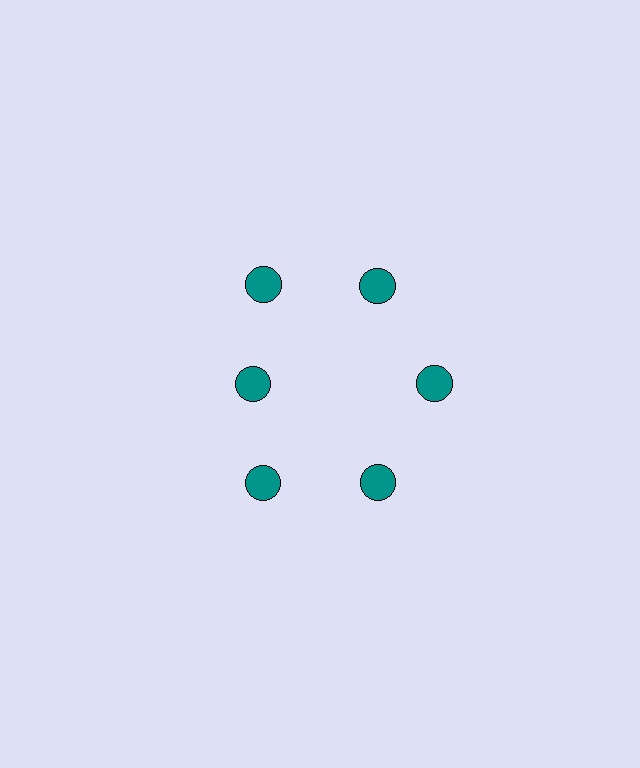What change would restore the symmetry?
The symmetry would be restored by moving it outward, back onto the ring so that all 6 circles sit at equal angles and equal distance from the center.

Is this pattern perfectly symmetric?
No. The 6 teal circles are arranged in a ring, but one element near the 9 o'clock position is pulled inward toward the center, breaking the 6-fold rotational symmetry.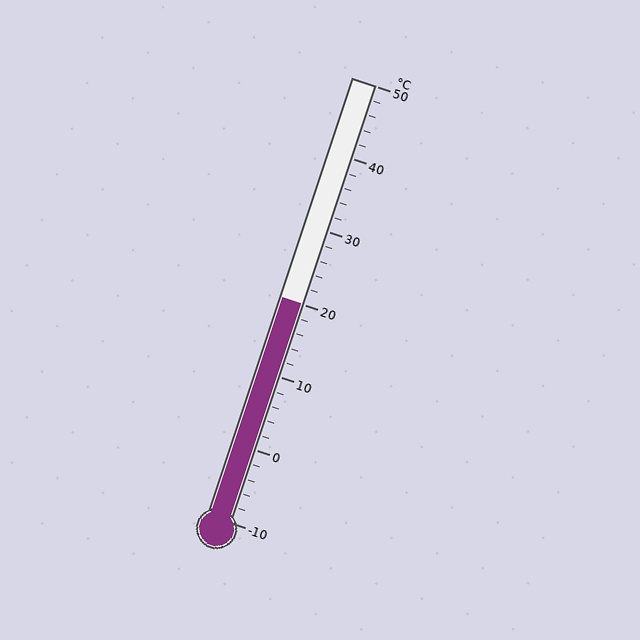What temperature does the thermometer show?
The thermometer shows approximately 20°C.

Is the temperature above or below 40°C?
The temperature is below 40°C.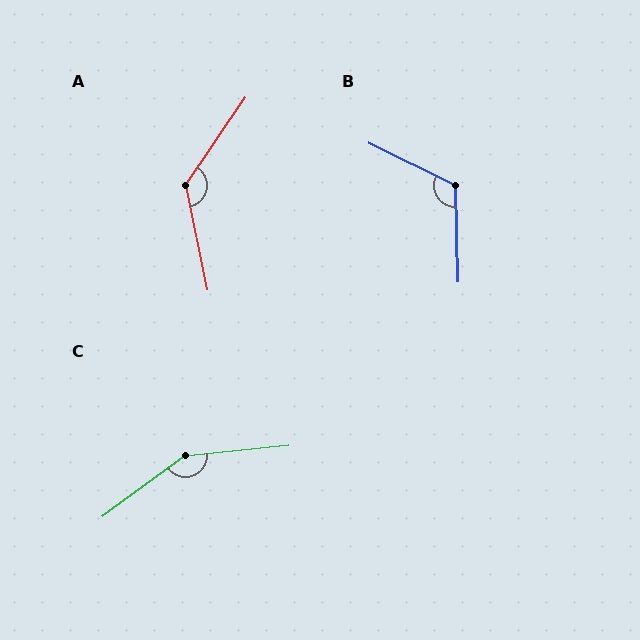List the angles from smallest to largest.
B (118°), A (134°), C (149°).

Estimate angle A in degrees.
Approximately 134 degrees.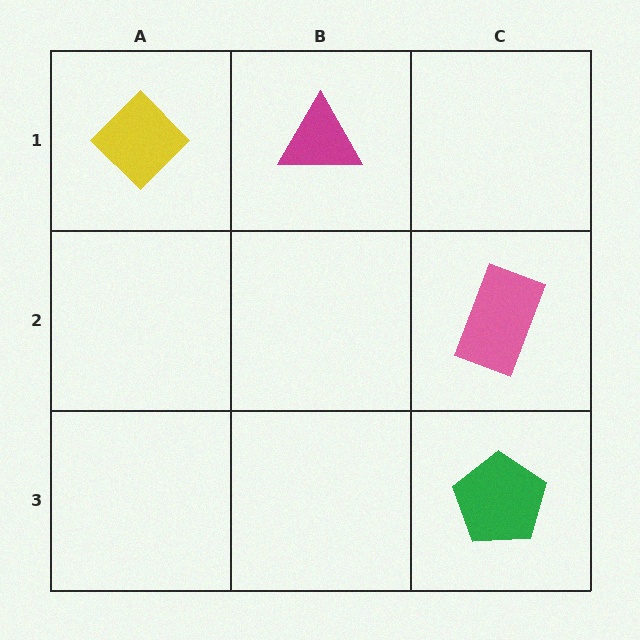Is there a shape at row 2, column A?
No, that cell is empty.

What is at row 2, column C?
A pink rectangle.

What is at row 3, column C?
A green pentagon.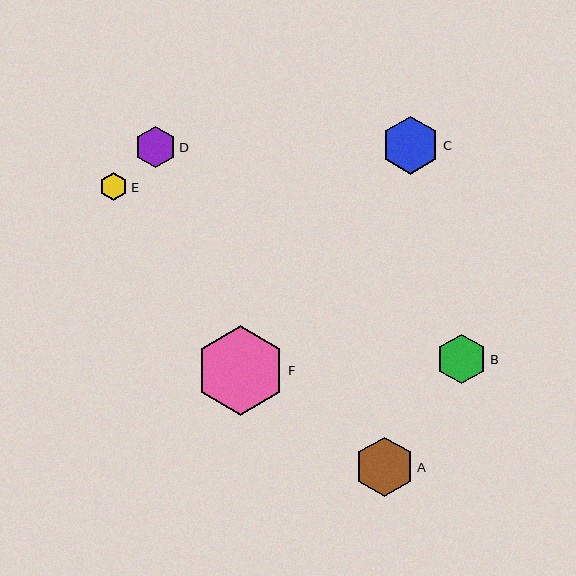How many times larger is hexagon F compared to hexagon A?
Hexagon F is approximately 1.5 times the size of hexagon A.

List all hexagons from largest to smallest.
From largest to smallest: F, A, C, B, D, E.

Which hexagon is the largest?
Hexagon F is the largest with a size of approximately 90 pixels.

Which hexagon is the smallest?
Hexagon E is the smallest with a size of approximately 28 pixels.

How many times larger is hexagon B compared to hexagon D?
Hexagon B is approximately 1.2 times the size of hexagon D.